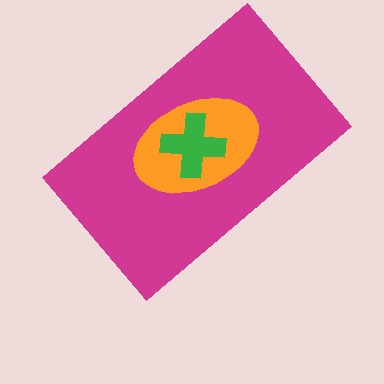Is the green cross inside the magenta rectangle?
Yes.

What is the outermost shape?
The magenta rectangle.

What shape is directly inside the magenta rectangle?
The orange ellipse.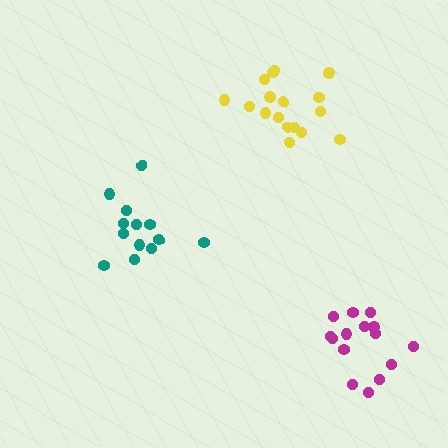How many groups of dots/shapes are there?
There are 3 groups.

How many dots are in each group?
Group 1: 17 dots, Group 2: 13 dots, Group 3: 15 dots (45 total).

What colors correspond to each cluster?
The clusters are colored: yellow, teal, magenta.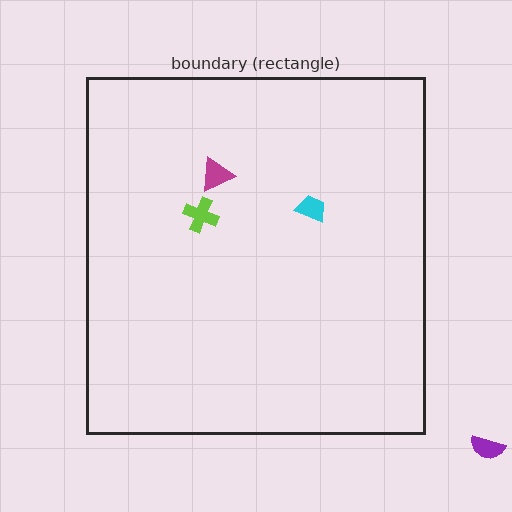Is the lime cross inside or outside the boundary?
Inside.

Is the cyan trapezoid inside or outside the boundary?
Inside.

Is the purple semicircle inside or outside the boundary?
Outside.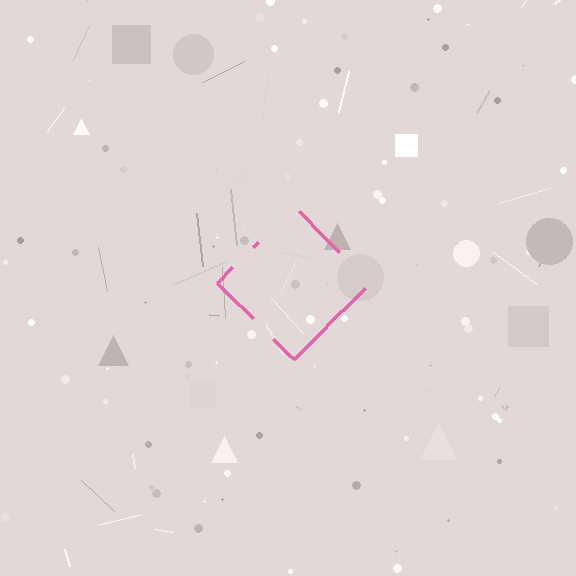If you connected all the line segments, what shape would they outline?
They would outline a diamond.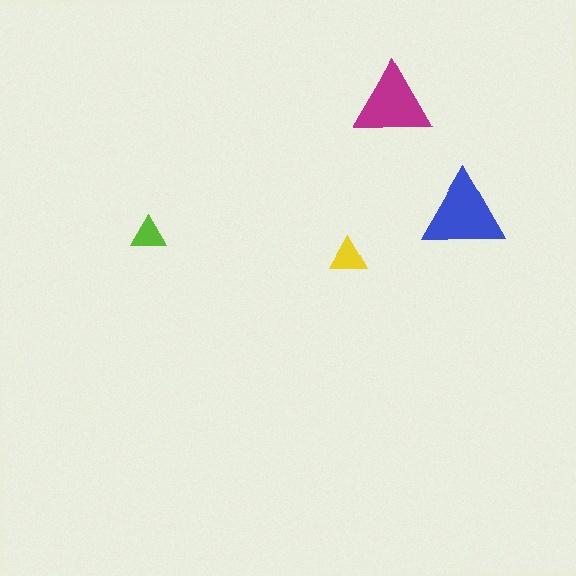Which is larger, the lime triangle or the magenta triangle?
The magenta one.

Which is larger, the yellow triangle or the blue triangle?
The blue one.